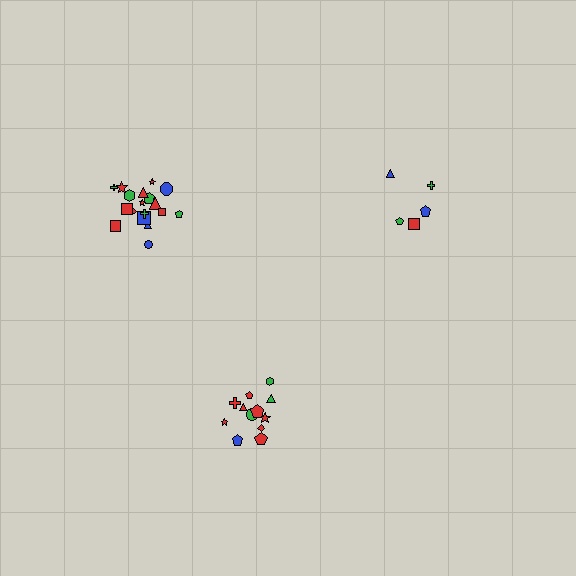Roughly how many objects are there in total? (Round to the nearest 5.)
Roughly 35 objects in total.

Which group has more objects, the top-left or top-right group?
The top-left group.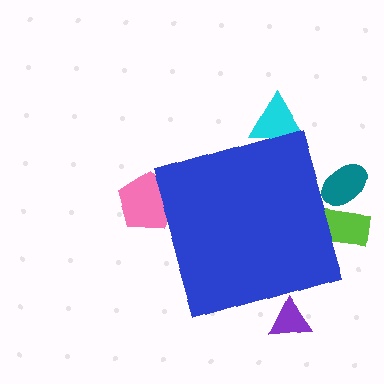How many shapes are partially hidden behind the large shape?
5 shapes are partially hidden.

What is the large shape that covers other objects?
A blue diamond.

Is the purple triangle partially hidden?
Yes, the purple triangle is partially hidden behind the blue diamond.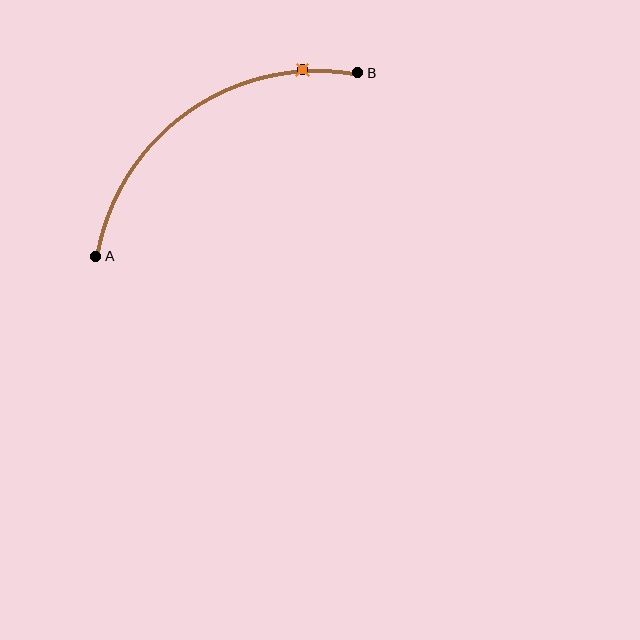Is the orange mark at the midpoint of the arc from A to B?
No. The orange mark lies on the arc but is closer to endpoint B. The arc midpoint would be at the point on the curve equidistant along the arc from both A and B.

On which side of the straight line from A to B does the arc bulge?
The arc bulges above and to the left of the straight line connecting A and B.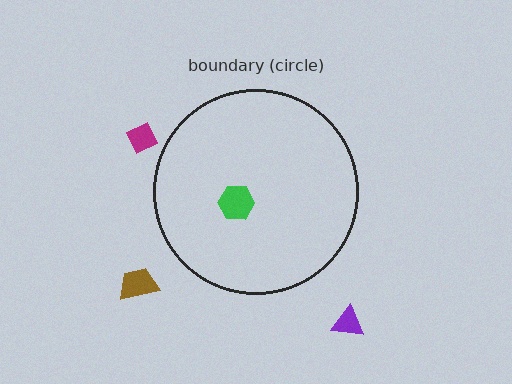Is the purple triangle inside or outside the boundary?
Outside.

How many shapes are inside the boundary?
1 inside, 3 outside.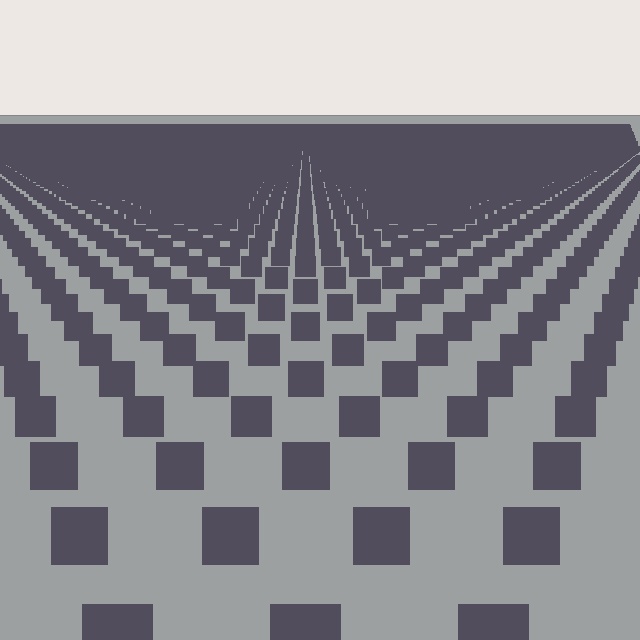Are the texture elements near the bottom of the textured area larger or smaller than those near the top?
Larger. Near the bottom, elements are closer to the viewer and appear at a bigger on-screen size.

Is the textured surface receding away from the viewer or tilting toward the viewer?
The surface is receding away from the viewer. Texture elements get smaller and denser toward the top.